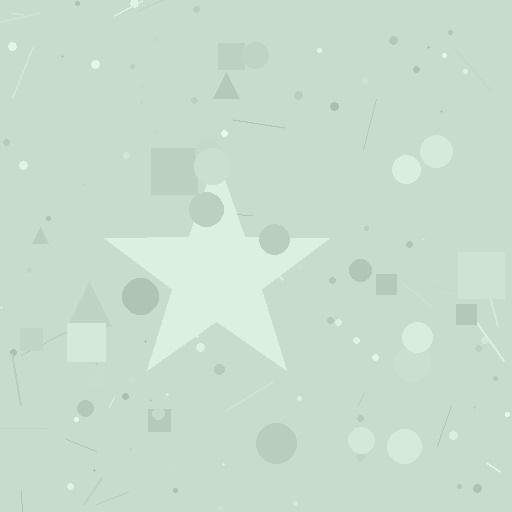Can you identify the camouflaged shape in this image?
The camouflaged shape is a star.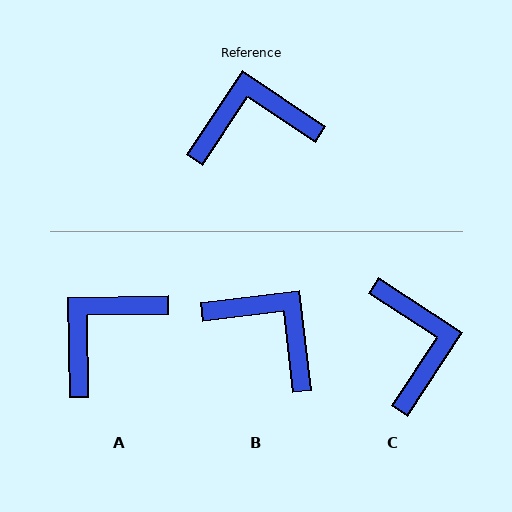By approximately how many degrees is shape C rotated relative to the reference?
Approximately 90 degrees clockwise.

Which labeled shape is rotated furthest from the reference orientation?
C, about 90 degrees away.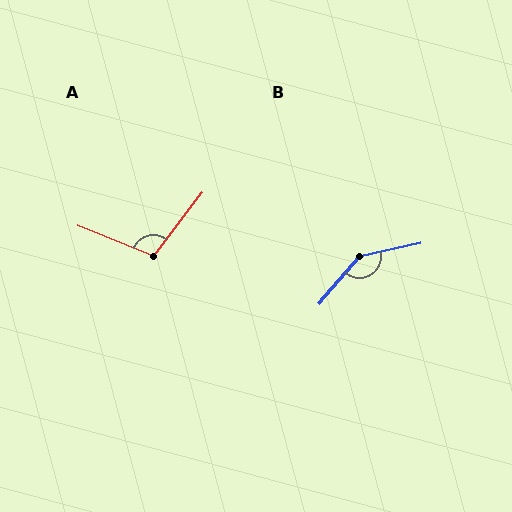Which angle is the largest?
B, at approximately 142 degrees.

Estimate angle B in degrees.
Approximately 142 degrees.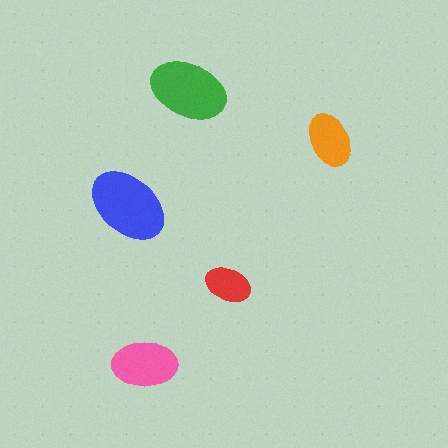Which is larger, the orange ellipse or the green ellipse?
The green one.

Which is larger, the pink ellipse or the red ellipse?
The pink one.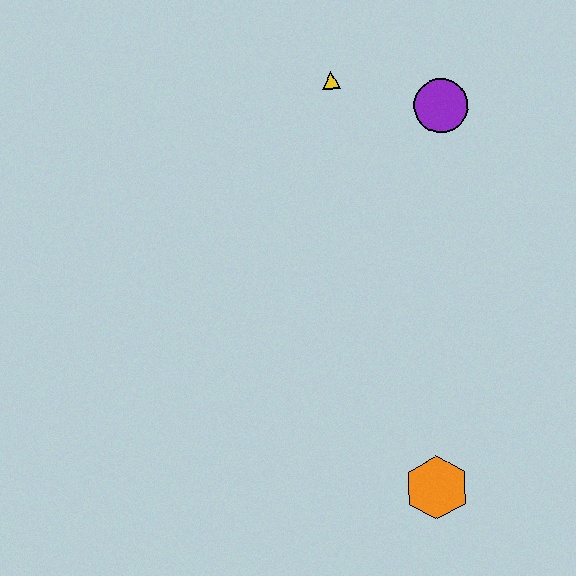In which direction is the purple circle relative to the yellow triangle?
The purple circle is to the right of the yellow triangle.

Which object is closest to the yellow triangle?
The purple circle is closest to the yellow triangle.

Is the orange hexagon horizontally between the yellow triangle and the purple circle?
Yes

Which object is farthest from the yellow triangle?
The orange hexagon is farthest from the yellow triangle.